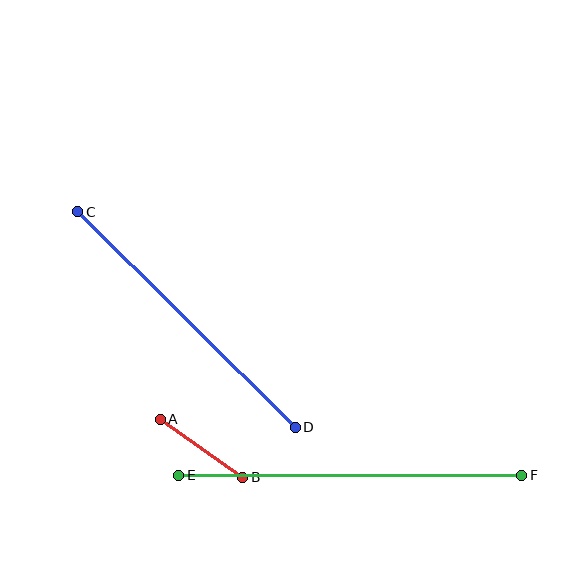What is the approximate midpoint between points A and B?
The midpoint is at approximately (202, 448) pixels.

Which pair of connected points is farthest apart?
Points E and F are farthest apart.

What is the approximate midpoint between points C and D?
The midpoint is at approximately (187, 319) pixels.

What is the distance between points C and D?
The distance is approximately 306 pixels.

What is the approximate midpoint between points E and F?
The midpoint is at approximately (350, 475) pixels.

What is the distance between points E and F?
The distance is approximately 343 pixels.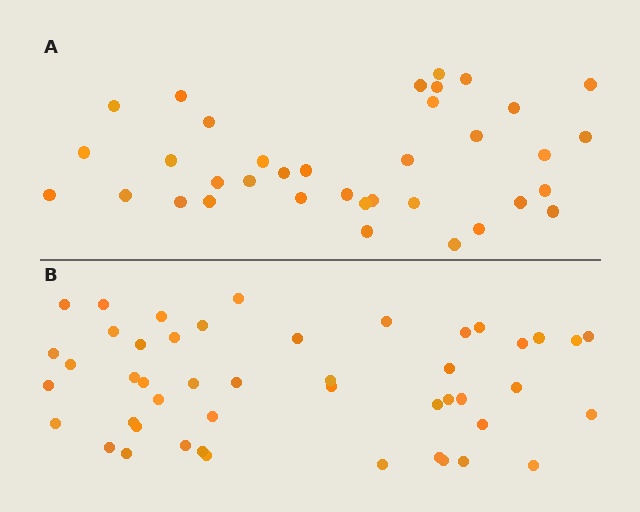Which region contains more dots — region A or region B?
Region B (the bottom region) has more dots.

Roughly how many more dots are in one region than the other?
Region B has roughly 12 or so more dots than region A.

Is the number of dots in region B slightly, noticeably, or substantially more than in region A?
Region B has noticeably more, but not dramatically so. The ratio is roughly 1.3 to 1.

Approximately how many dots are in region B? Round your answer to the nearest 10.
About 50 dots. (The exact count is 47, which rounds to 50.)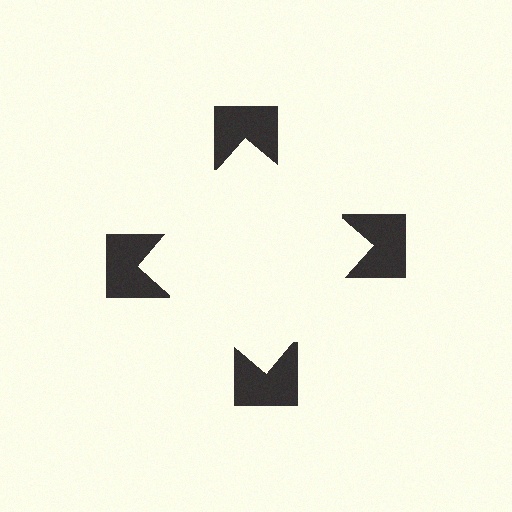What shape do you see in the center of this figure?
An illusory square — its edges are inferred from the aligned wedge cuts in the notched squares, not physically drawn.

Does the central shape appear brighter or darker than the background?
It typically appears slightly brighter than the background, even though no actual brightness change is drawn.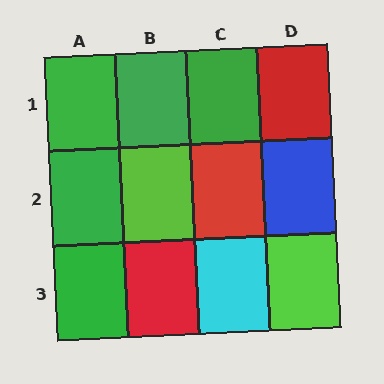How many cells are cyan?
1 cell is cyan.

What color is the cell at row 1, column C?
Green.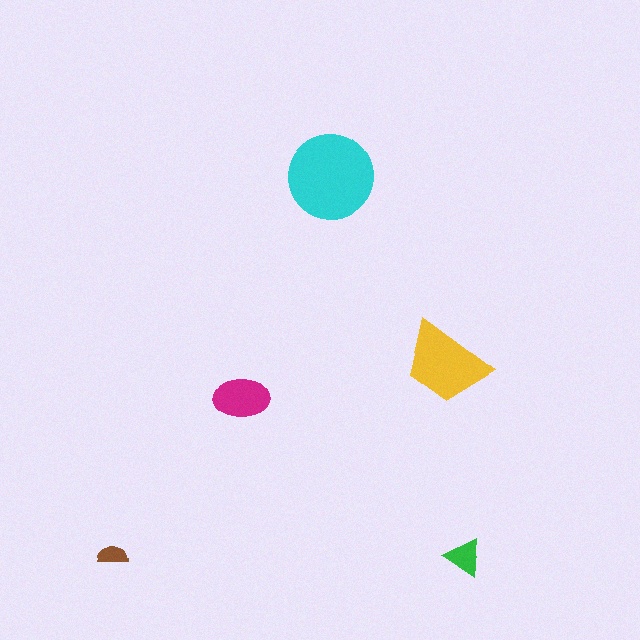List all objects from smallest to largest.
The brown semicircle, the green triangle, the magenta ellipse, the yellow trapezoid, the cyan circle.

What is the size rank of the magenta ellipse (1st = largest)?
3rd.